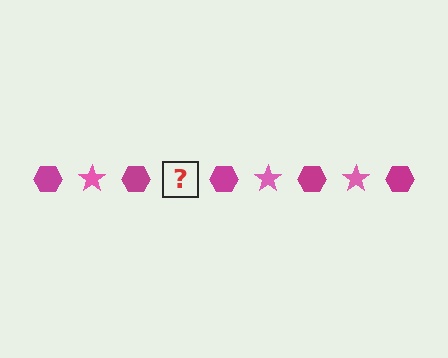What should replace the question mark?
The question mark should be replaced with a pink star.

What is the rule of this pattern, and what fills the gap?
The rule is that the pattern alternates between magenta hexagon and pink star. The gap should be filled with a pink star.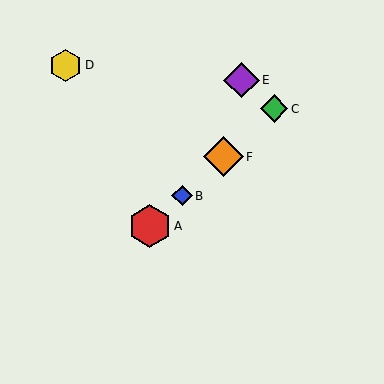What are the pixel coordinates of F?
Object F is at (223, 157).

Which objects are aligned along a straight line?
Objects A, B, C, F are aligned along a straight line.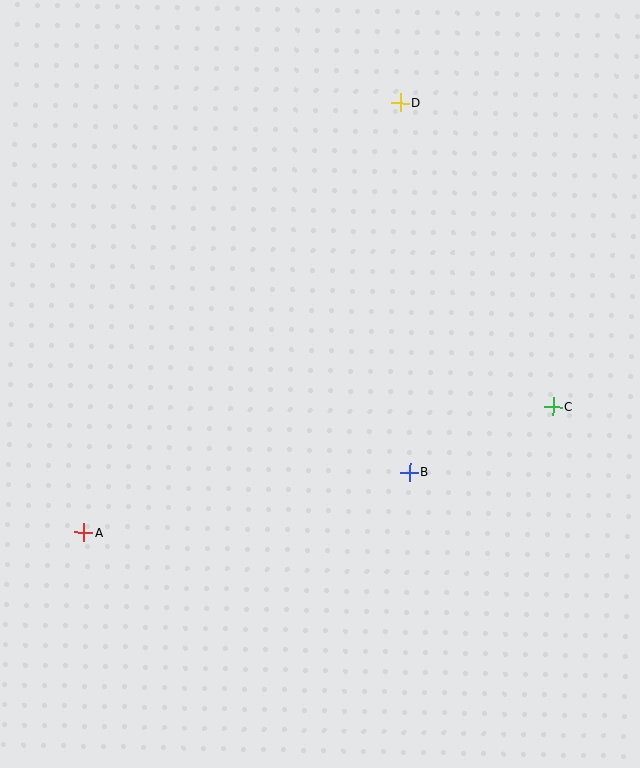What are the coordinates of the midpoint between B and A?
The midpoint between B and A is at (247, 502).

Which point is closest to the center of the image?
Point B at (409, 472) is closest to the center.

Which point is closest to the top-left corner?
Point D is closest to the top-left corner.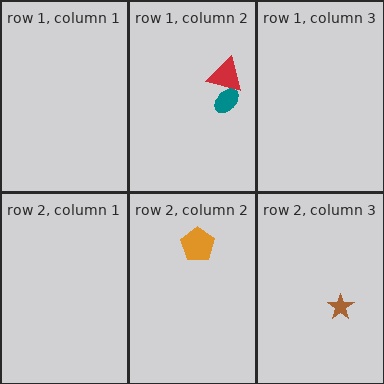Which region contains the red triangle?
The row 1, column 2 region.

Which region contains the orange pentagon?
The row 2, column 2 region.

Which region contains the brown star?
The row 2, column 3 region.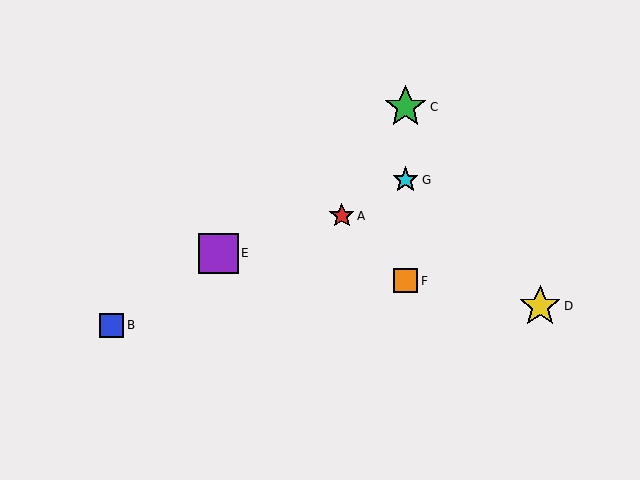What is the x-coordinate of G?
Object G is at x≈406.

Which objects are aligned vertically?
Objects C, F, G are aligned vertically.